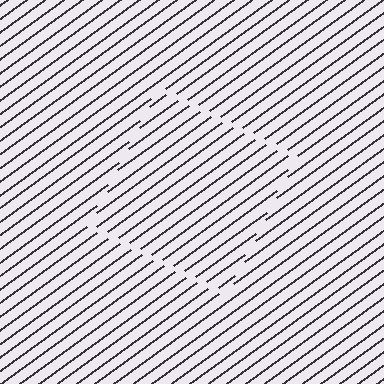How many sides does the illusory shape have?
4 sides — the line-ends trace a square.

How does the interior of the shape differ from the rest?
The interior of the shape contains the same grating, shifted by half a period — the contour is defined by the phase discontinuity where line-ends from the inner and outer gratings abut.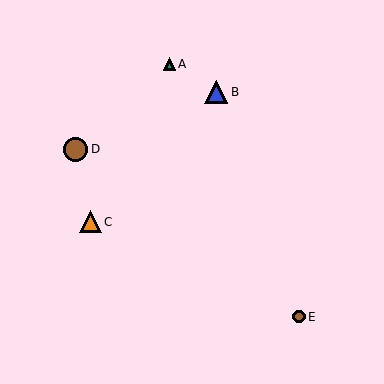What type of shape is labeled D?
Shape D is a brown circle.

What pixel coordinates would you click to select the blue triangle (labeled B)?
Click at (216, 92) to select the blue triangle B.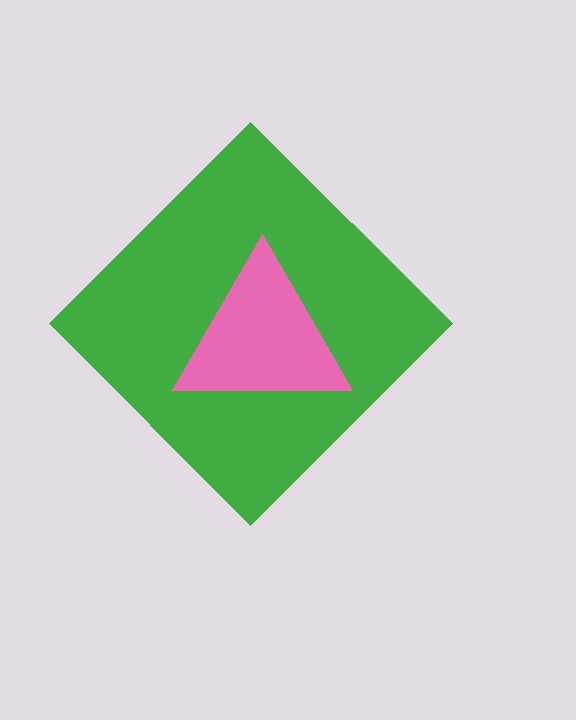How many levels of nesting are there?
2.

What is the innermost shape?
The pink triangle.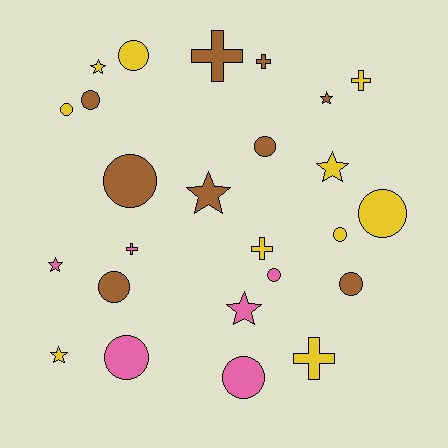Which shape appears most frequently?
Circle, with 12 objects.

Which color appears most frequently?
Yellow, with 10 objects.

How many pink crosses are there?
There is 1 pink cross.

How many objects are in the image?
There are 25 objects.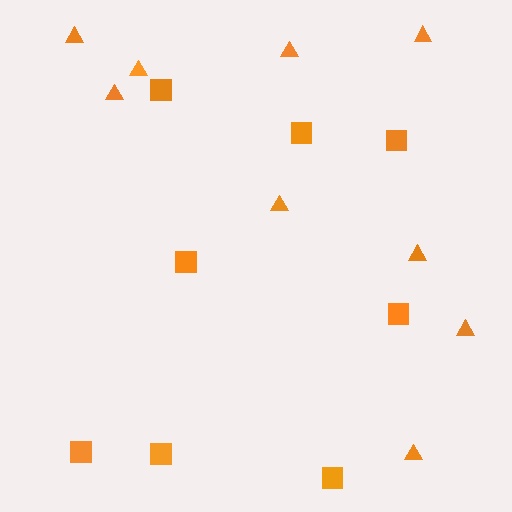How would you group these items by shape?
There are 2 groups: one group of squares (8) and one group of triangles (9).